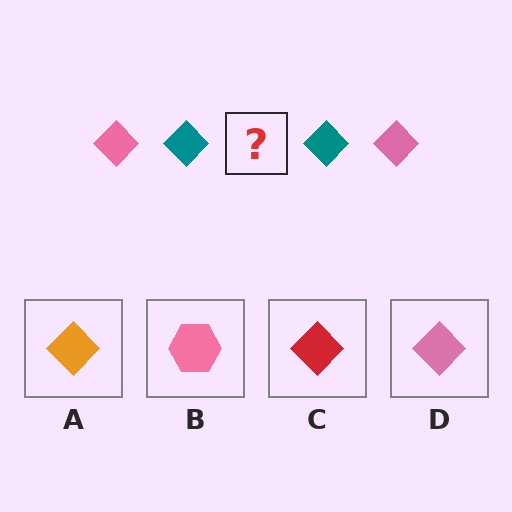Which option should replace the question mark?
Option D.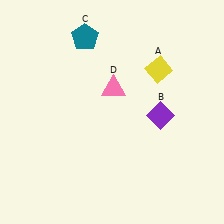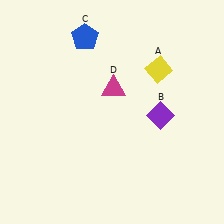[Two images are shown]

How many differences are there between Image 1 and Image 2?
There are 2 differences between the two images.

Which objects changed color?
C changed from teal to blue. D changed from pink to magenta.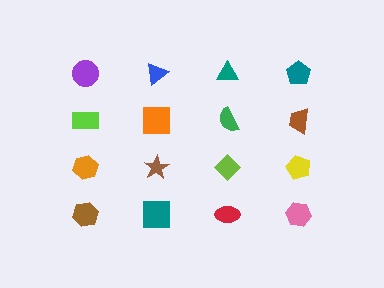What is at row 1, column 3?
A teal triangle.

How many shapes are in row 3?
4 shapes.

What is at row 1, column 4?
A teal pentagon.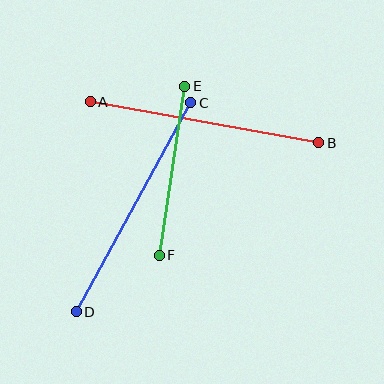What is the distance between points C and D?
The distance is approximately 238 pixels.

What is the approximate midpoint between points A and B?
The midpoint is at approximately (204, 122) pixels.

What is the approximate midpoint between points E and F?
The midpoint is at approximately (172, 171) pixels.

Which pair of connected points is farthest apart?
Points C and D are farthest apart.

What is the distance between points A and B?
The distance is approximately 232 pixels.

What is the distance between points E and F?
The distance is approximately 171 pixels.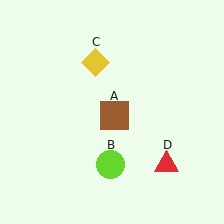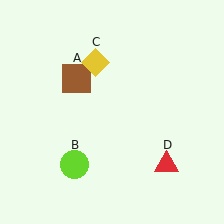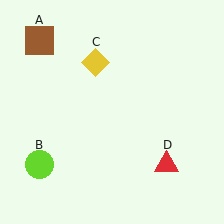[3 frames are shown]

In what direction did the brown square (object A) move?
The brown square (object A) moved up and to the left.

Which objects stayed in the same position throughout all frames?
Yellow diamond (object C) and red triangle (object D) remained stationary.